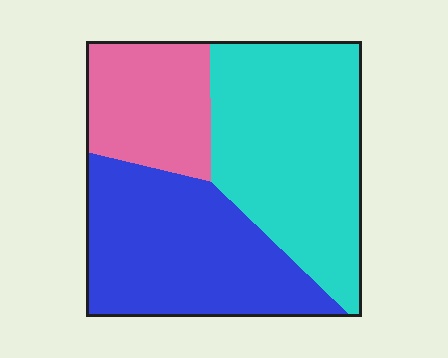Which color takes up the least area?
Pink, at roughly 20%.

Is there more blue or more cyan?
Cyan.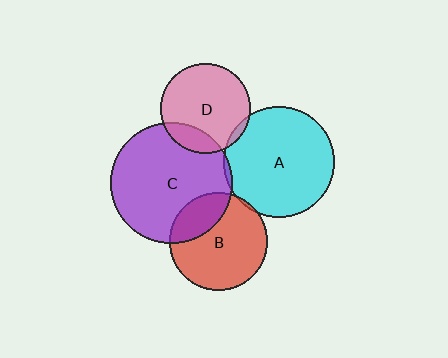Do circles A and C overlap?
Yes.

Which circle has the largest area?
Circle C (purple).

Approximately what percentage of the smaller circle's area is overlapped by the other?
Approximately 5%.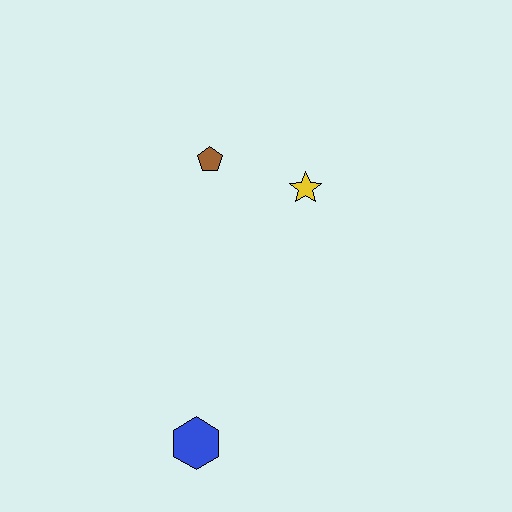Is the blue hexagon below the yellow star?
Yes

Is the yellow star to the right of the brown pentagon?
Yes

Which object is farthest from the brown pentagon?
The blue hexagon is farthest from the brown pentagon.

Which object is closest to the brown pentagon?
The yellow star is closest to the brown pentagon.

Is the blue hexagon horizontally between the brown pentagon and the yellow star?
No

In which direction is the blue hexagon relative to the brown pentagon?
The blue hexagon is below the brown pentagon.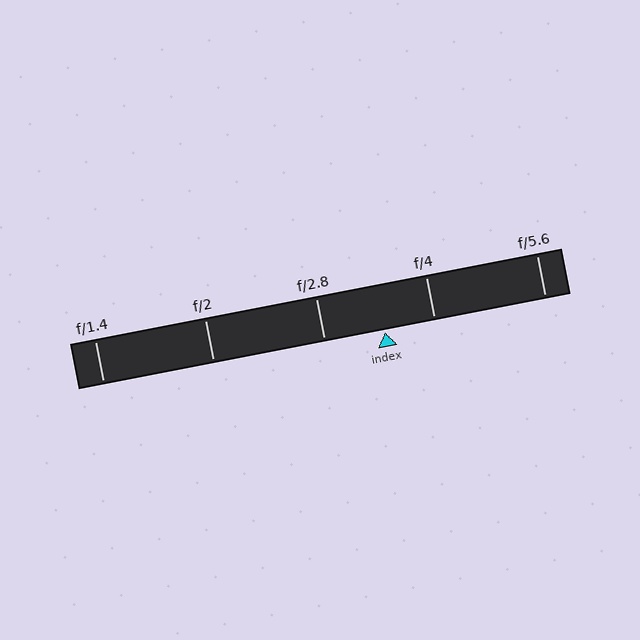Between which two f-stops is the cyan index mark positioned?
The index mark is between f/2.8 and f/4.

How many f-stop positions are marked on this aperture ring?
There are 5 f-stop positions marked.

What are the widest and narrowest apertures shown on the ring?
The widest aperture shown is f/1.4 and the narrowest is f/5.6.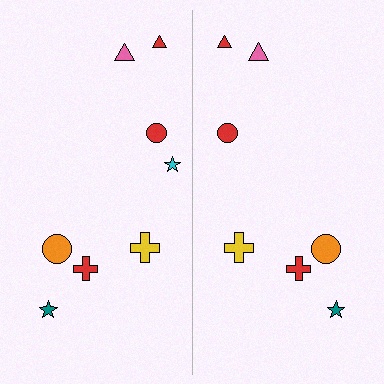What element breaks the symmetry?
A cyan star is missing from the right side.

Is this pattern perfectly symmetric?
No, the pattern is not perfectly symmetric. A cyan star is missing from the right side.